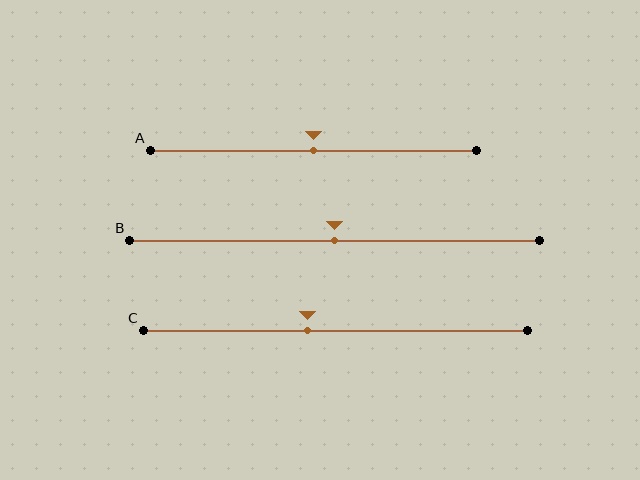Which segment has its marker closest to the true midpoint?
Segment A has its marker closest to the true midpoint.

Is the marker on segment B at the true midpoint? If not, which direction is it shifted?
Yes, the marker on segment B is at the true midpoint.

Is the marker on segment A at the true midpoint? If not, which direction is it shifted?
Yes, the marker on segment A is at the true midpoint.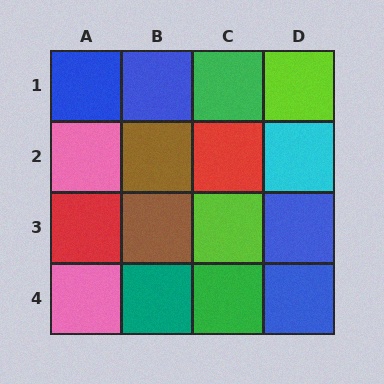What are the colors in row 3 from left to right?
Red, brown, lime, blue.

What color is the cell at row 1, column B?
Blue.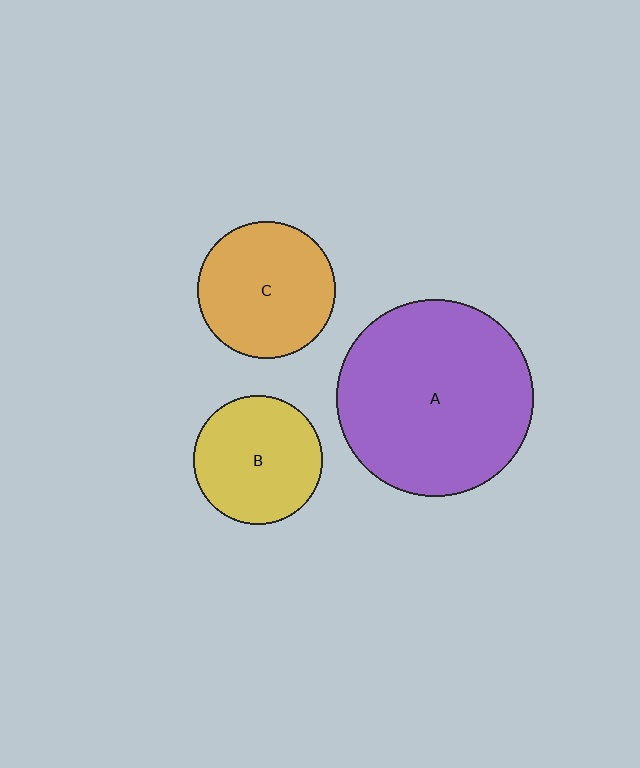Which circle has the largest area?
Circle A (purple).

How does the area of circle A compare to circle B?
Approximately 2.3 times.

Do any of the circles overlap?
No, none of the circles overlap.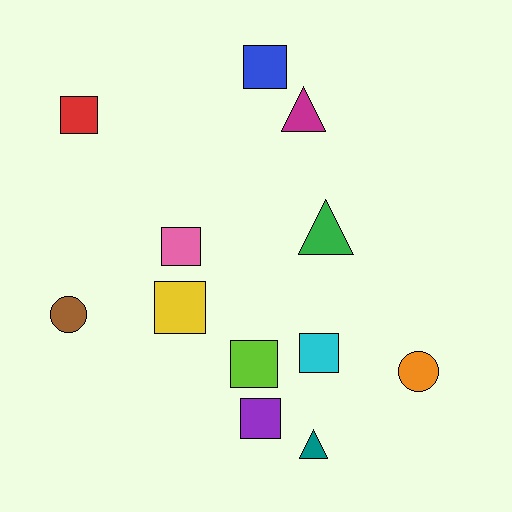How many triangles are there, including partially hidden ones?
There are 3 triangles.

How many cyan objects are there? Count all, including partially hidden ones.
There is 1 cyan object.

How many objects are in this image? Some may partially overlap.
There are 12 objects.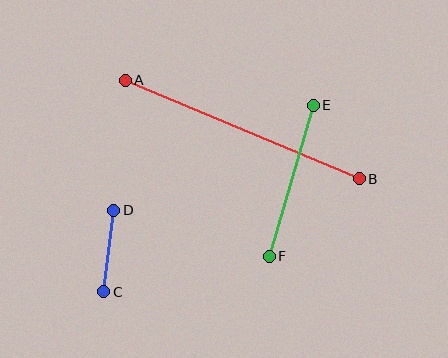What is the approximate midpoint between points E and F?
The midpoint is at approximately (291, 181) pixels.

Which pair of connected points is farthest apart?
Points A and B are farthest apart.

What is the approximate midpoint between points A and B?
The midpoint is at approximately (242, 130) pixels.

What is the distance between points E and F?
The distance is approximately 157 pixels.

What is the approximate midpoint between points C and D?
The midpoint is at approximately (109, 251) pixels.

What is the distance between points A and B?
The distance is approximately 254 pixels.